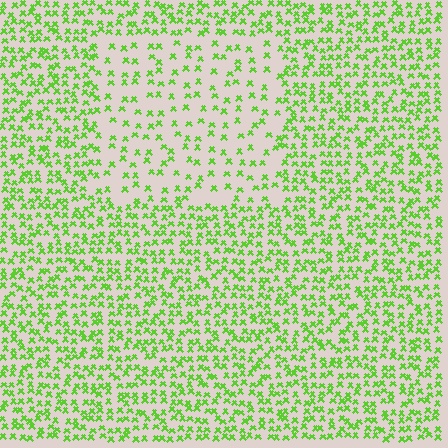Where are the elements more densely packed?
The elements are more densely packed outside the rectangle boundary.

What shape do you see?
I see a rectangle.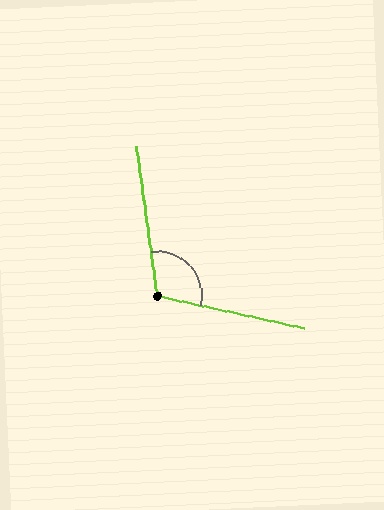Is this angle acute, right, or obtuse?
It is obtuse.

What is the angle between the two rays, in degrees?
Approximately 110 degrees.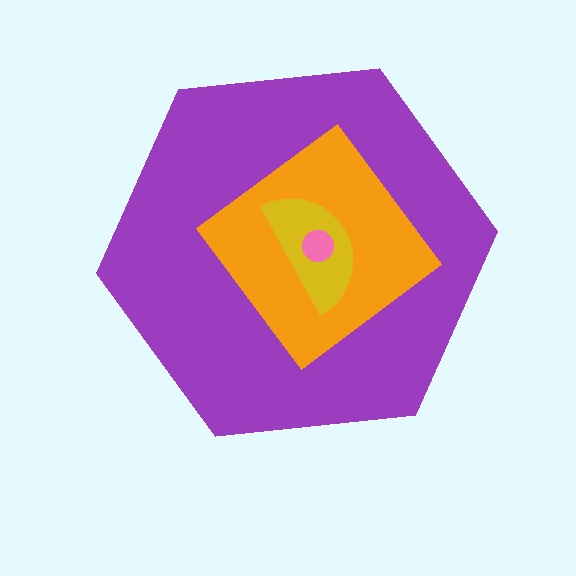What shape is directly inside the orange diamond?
The yellow semicircle.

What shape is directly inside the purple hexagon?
The orange diamond.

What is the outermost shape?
The purple hexagon.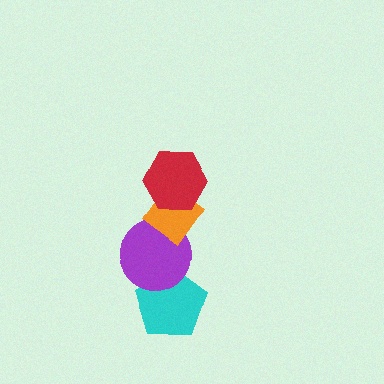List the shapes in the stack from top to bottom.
From top to bottom: the red hexagon, the orange diamond, the purple circle, the cyan pentagon.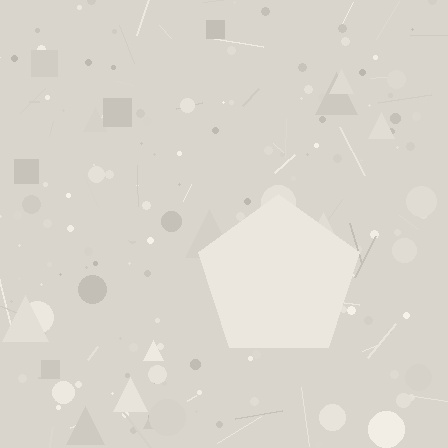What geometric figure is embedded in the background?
A pentagon is embedded in the background.